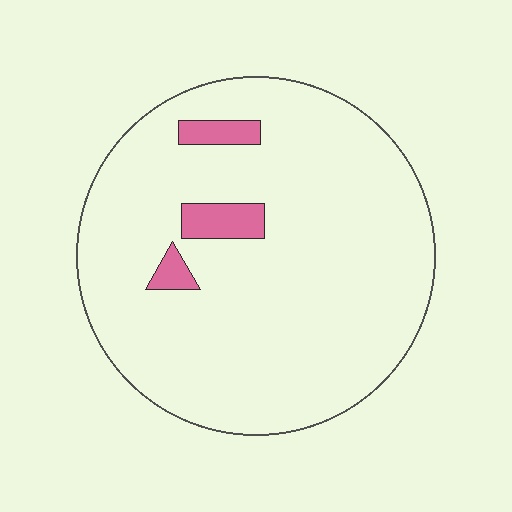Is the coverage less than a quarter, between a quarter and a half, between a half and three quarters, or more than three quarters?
Less than a quarter.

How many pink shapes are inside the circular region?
3.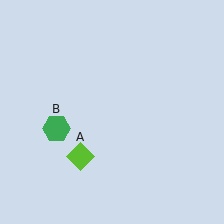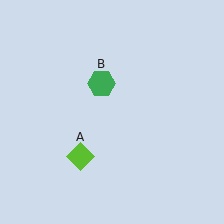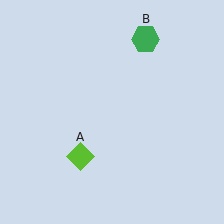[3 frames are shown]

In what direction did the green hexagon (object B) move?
The green hexagon (object B) moved up and to the right.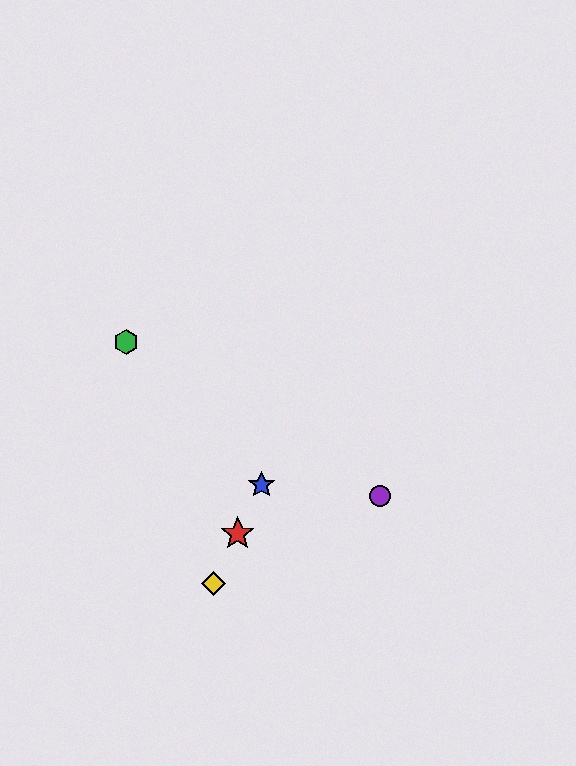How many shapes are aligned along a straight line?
3 shapes (the red star, the blue star, the yellow diamond) are aligned along a straight line.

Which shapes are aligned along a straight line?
The red star, the blue star, the yellow diamond are aligned along a straight line.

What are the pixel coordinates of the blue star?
The blue star is at (262, 485).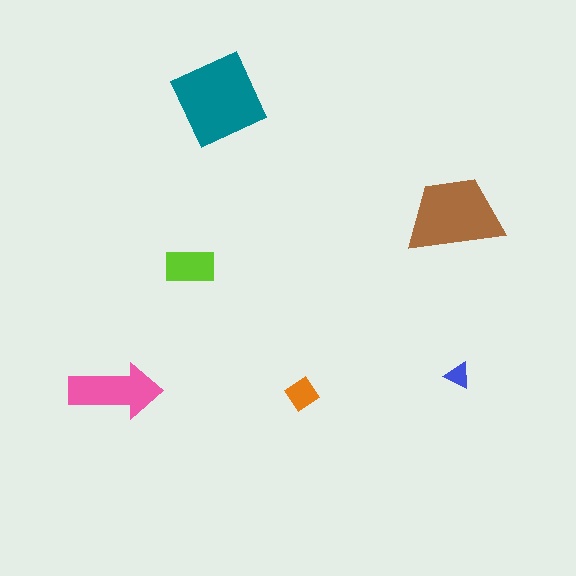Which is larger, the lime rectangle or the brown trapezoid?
The brown trapezoid.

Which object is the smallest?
The blue triangle.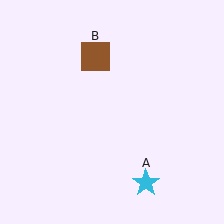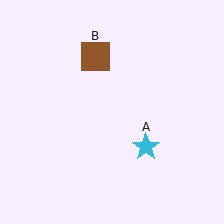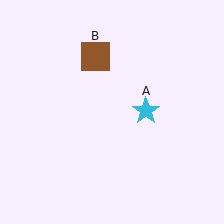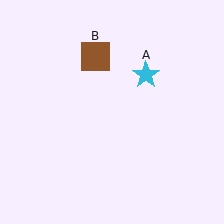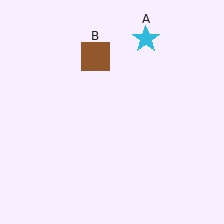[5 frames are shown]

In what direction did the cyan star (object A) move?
The cyan star (object A) moved up.